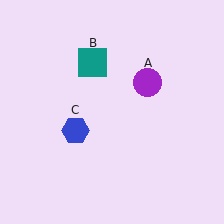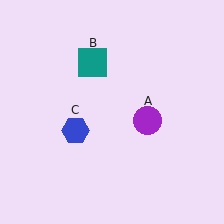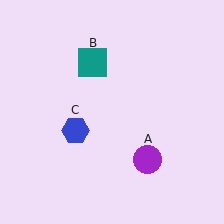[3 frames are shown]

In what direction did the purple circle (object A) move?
The purple circle (object A) moved down.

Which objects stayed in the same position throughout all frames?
Teal square (object B) and blue hexagon (object C) remained stationary.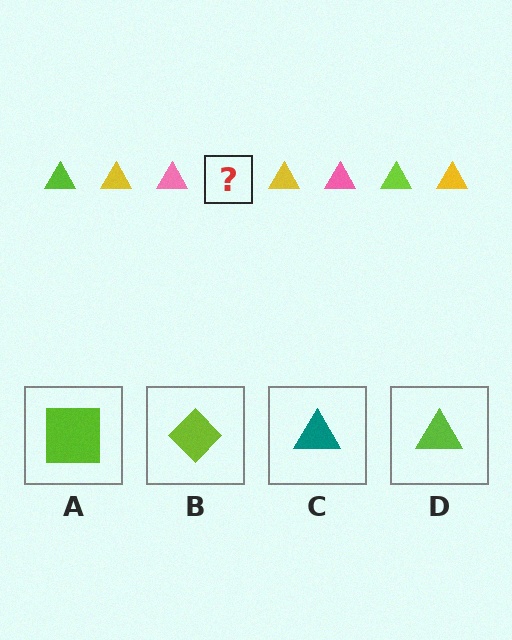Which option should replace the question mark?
Option D.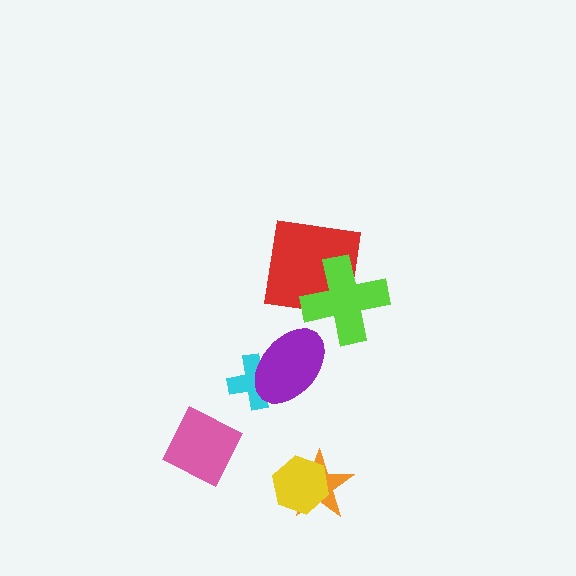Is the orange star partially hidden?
Yes, it is partially covered by another shape.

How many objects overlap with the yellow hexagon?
1 object overlaps with the yellow hexagon.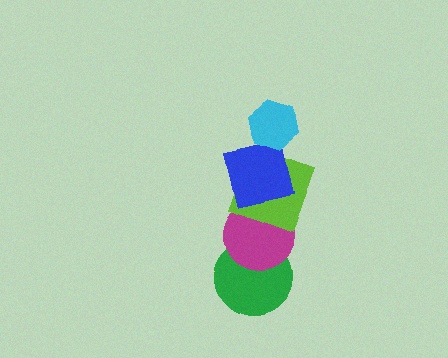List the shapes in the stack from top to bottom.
From top to bottom: the cyan hexagon, the blue square, the lime square, the magenta circle, the green circle.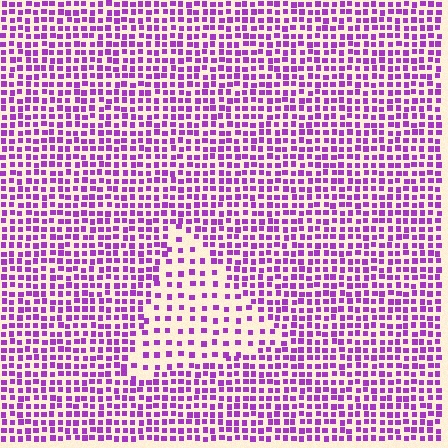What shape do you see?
I see a triangle.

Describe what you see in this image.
The image contains small purple elements arranged at two different densities. A triangle-shaped region is visible where the elements are less densely packed than the surrounding area.